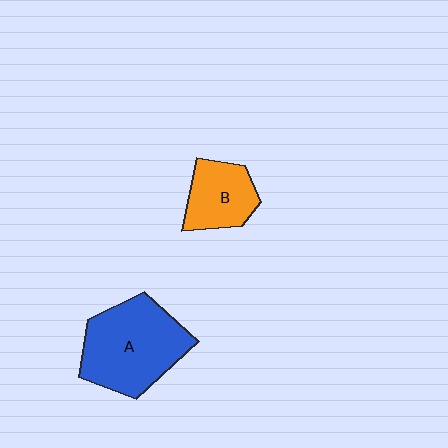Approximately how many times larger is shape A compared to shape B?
Approximately 1.9 times.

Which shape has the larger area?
Shape A (blue).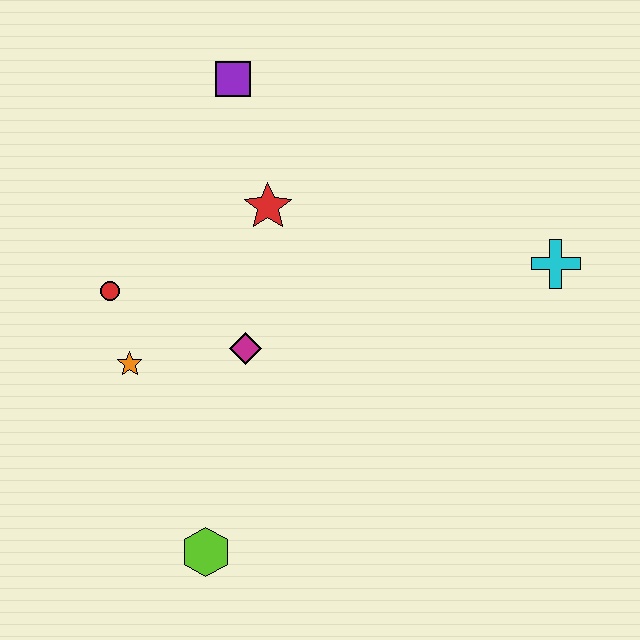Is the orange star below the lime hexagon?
No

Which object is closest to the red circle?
The orange star is closest to the red circle.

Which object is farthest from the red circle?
The cyan cross is farthest from the red circle.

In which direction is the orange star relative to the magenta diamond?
The orange star is to the left of the magenta diamond.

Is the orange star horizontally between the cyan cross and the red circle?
Yes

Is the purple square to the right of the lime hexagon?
Yes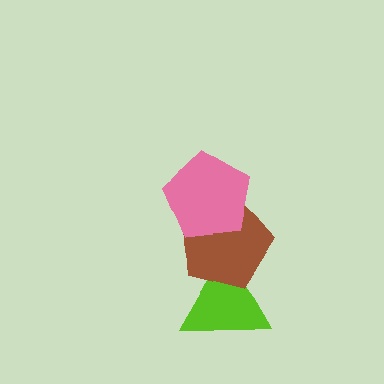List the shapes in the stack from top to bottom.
From top to bottom: the pink pentagon, the brown pentagon, the lime triangle.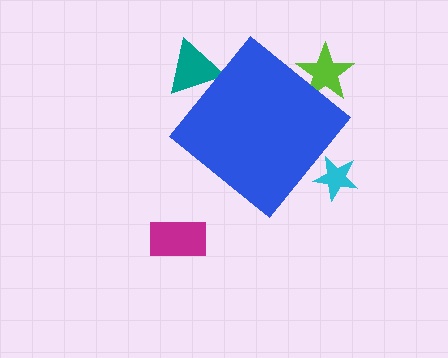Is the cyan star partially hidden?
Yes, the cyan star is partially hidden behind the blue diamond.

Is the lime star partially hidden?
Yes, the lime star is partially hidden behind the blue diamond.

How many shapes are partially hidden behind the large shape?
3 shapes are partially hidden.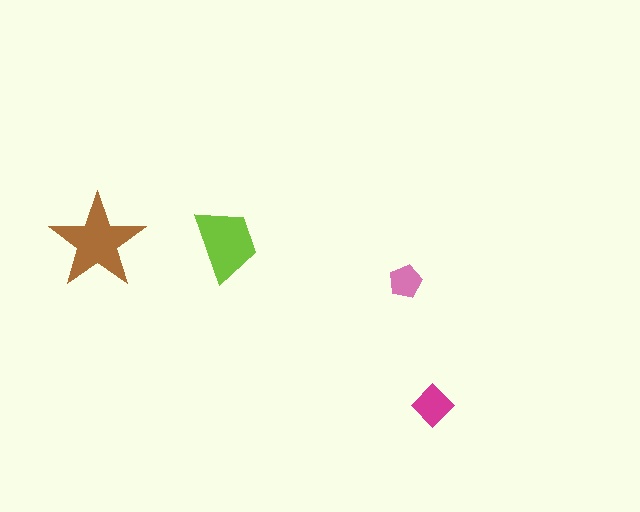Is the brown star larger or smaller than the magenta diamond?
Larger.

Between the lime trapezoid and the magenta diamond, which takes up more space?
The lime trapezoid.